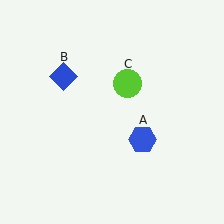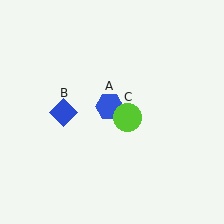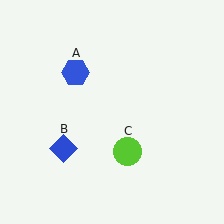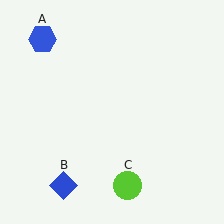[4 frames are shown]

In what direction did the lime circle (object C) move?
The lime circle (object C) moved down.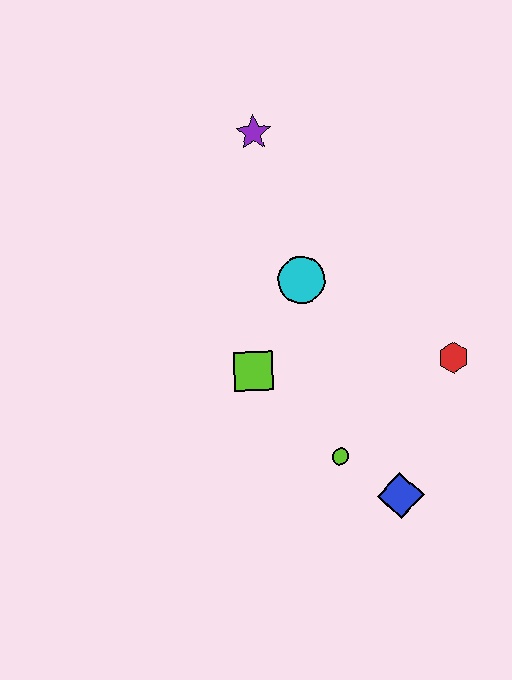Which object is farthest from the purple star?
The blue diamond is farthest from the purple star.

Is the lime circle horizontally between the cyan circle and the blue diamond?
Yes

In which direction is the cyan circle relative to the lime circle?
The cyan circle is above the lime circle.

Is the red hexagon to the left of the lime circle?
No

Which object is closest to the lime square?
The cyan circle is closest to the lime square.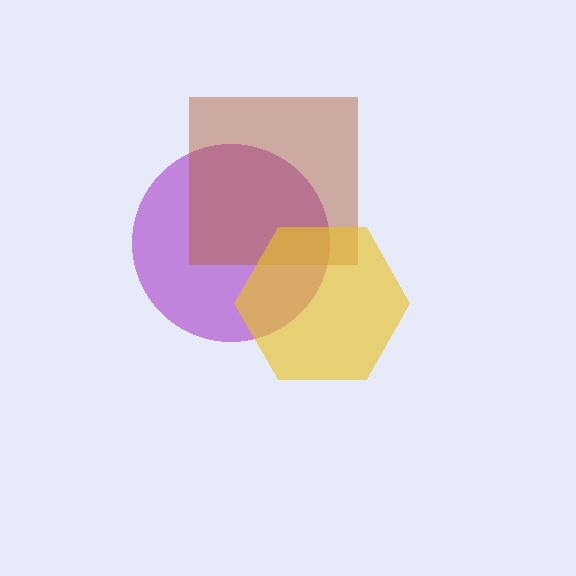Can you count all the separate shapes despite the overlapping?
Yes, there are 3 separate shapes.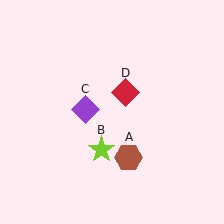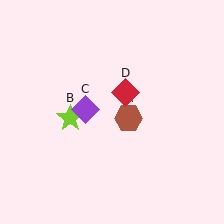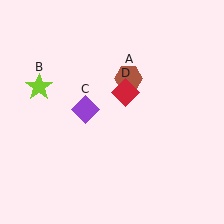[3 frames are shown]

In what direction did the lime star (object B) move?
The lime star (object B) moved up and to the left.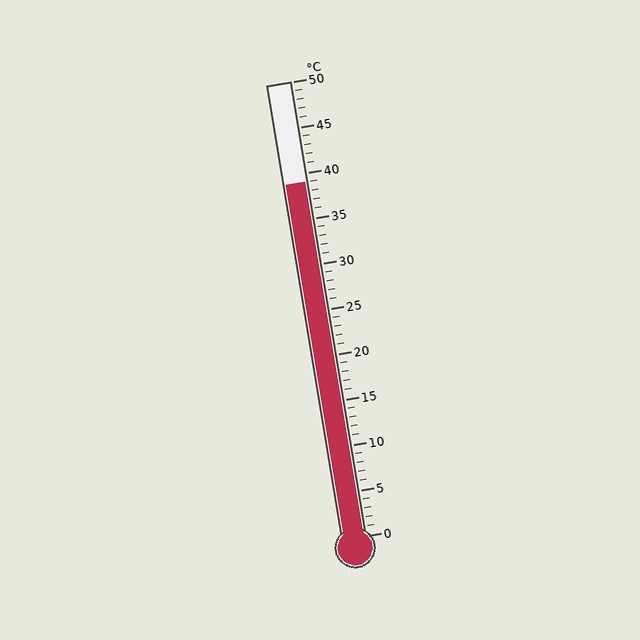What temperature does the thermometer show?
The thermometer shows approximately 39°C.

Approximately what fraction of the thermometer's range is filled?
The thermometer is filled to approximately 80% of its range.